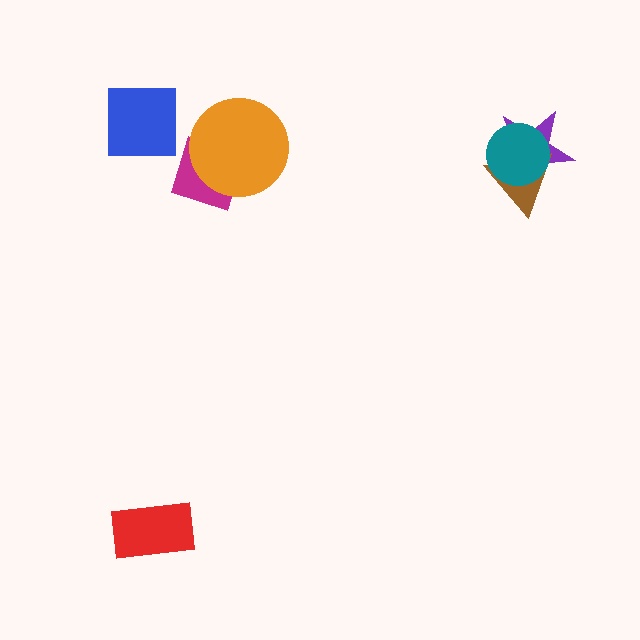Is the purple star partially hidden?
Yes, it is partially covered by another shape.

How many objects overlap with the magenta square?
1 object overlaps with the magenta square.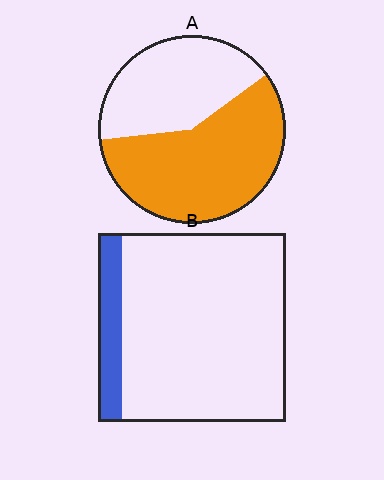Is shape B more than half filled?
No.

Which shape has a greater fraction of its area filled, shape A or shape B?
Shape A.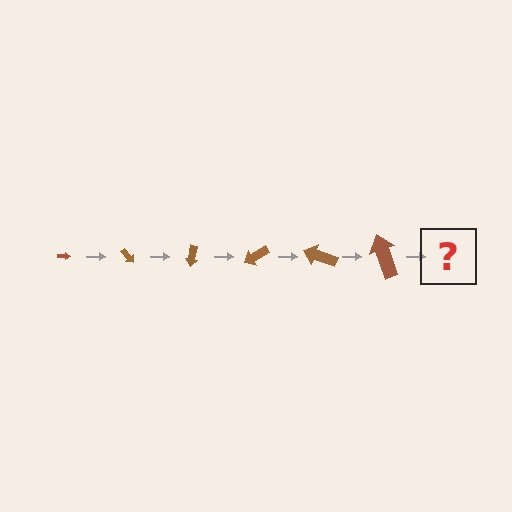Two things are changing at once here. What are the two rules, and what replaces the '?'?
The two rules are that the arrow grows larger each step and it rotates 50 degrees each step. The '?' should be an arrow, larger than the previous one and rotated 300 degrees from the start.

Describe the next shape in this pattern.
It should be an arrow, larger than the previous one and rotated 300 degrees from the start.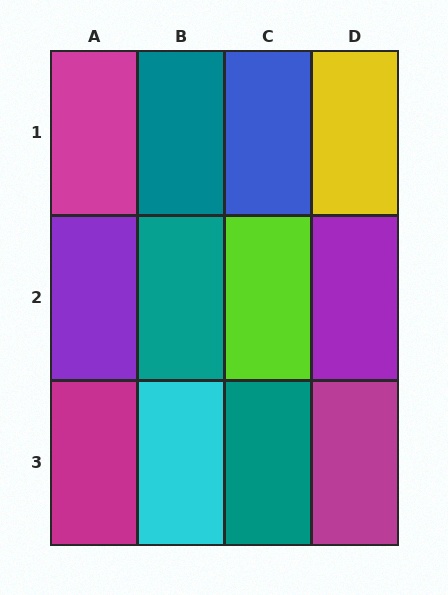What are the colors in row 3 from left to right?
Magenta, cyan, teal, magenta.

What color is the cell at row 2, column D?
Purple.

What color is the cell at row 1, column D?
Yellow.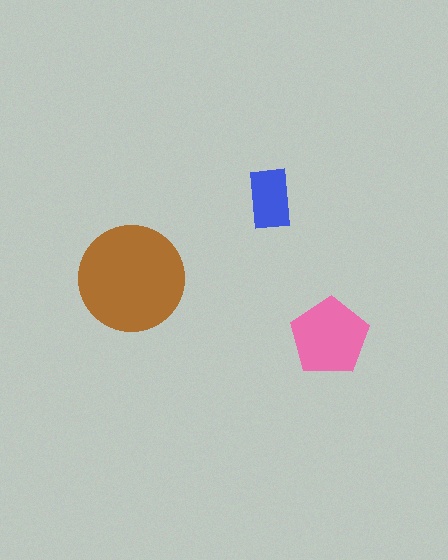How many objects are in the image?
There are 3 objects in the image.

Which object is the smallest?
The blue rectangle.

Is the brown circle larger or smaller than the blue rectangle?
Larger.